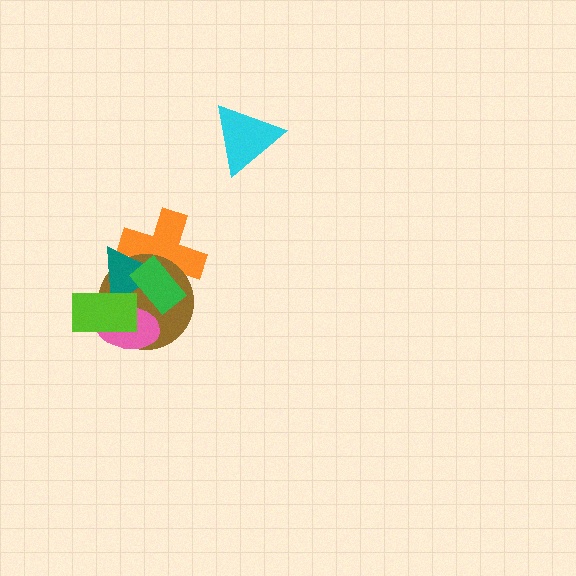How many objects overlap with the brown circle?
5 objects overlap with the brown circle.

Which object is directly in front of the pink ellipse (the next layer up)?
The teal triangle is directly in front of the pink ellipse.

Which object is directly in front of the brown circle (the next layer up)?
The pink ellipse is directly in front of the brown circle.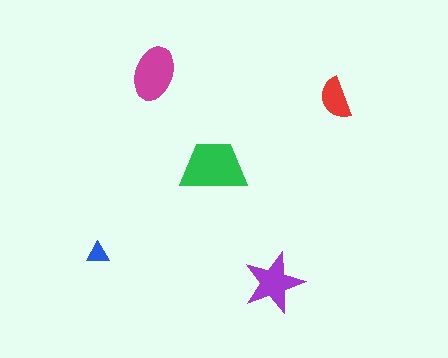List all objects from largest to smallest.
The green trapezoid, the magenta ellipse, the purple star, the red semicircle, the blue triangle.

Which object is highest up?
The magenta ellipse is topmost.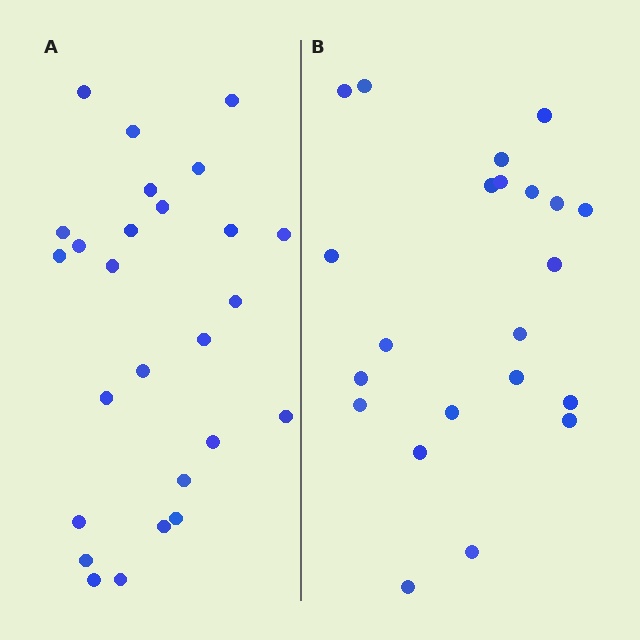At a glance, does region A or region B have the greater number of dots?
Region A (the left region) has more dots.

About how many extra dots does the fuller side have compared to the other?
Region A has about 4 more dots than region B.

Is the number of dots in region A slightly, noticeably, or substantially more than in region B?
Region A has only slightly more — the two regions are fairly close. The ratio is roughly 1.2 to 1.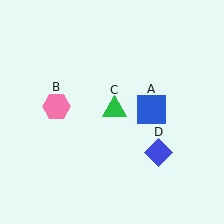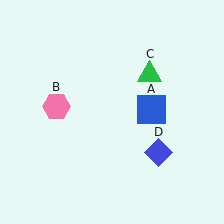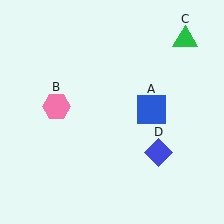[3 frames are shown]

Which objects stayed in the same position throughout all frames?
Blue square (object A) and pink hexagon (object B) and blue diamond (object D) remained stationary.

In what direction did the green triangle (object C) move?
The green triangle (object C) moved up and to the right.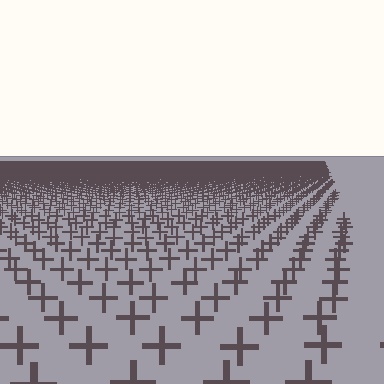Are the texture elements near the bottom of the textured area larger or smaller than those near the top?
Larger. Near the bottom, elements are closer to the viewer and appear at a bigger on-screen size.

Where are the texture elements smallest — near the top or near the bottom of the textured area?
Near the top.